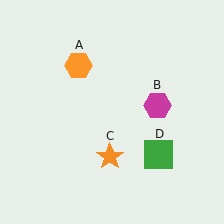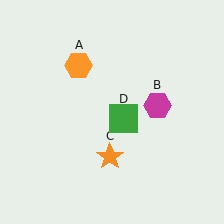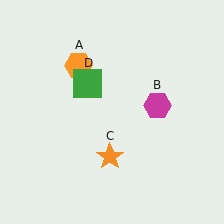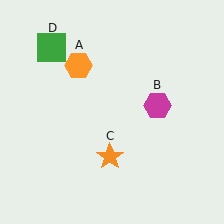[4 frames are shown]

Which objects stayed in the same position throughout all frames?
Orange hexagon (object A) and magenta hexagon (object B) and orange star (object C) remained stationary.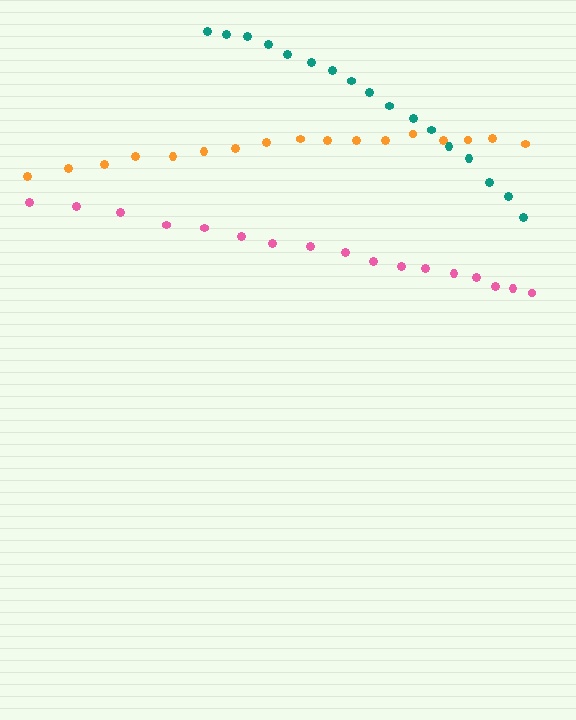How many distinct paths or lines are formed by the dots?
There are 3 distinct paths.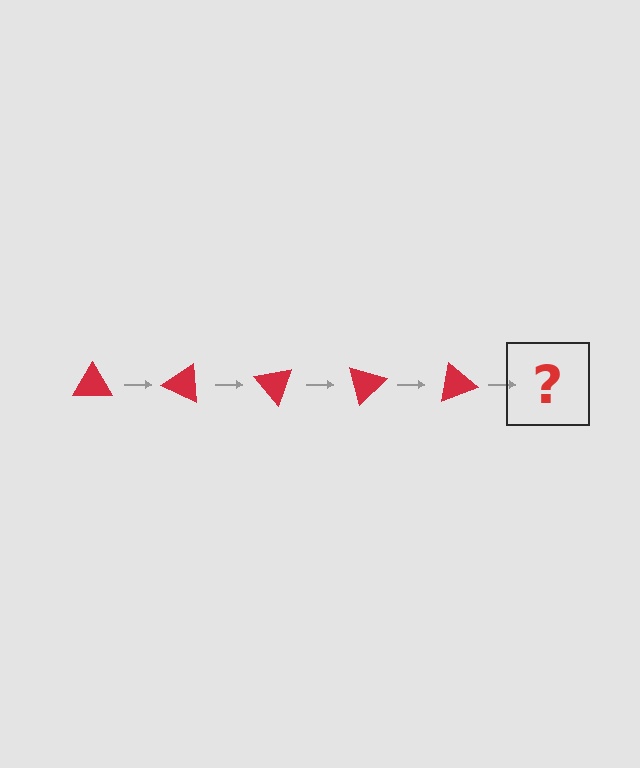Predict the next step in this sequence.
The next step is a red triangle rotated 125 degrees.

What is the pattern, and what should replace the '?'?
The pattern is that the triangle rotates 25 degrees each step. The '?' should be a red triangle rotated 125 degrees.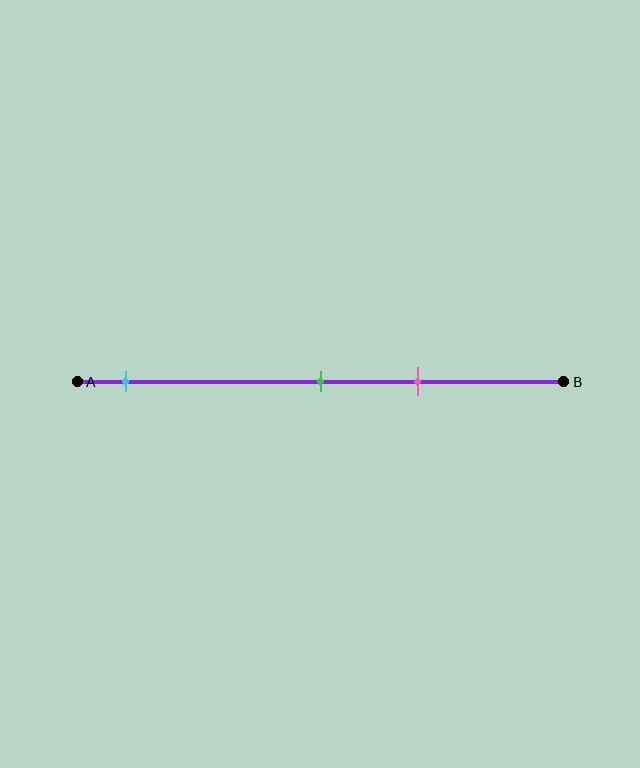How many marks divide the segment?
There are 3 marks dividing the segment.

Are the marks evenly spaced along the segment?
No, the marks are not evenly spaced.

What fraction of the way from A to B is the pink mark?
The pink mark is approximately 70% (0.7) of the way from A to B.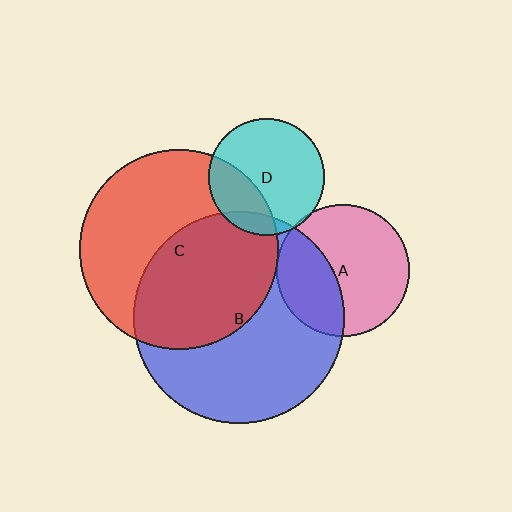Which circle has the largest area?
Circle B (blue).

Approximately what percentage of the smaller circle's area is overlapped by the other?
Approximately 10%.